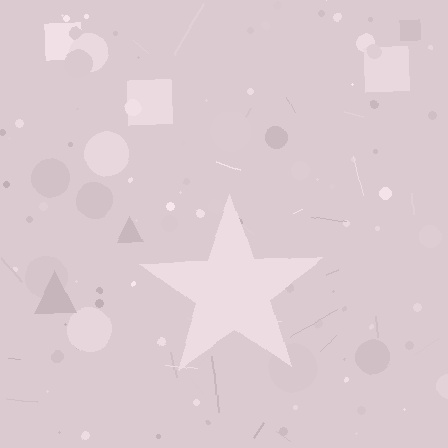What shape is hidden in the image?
A star is hidden in the image.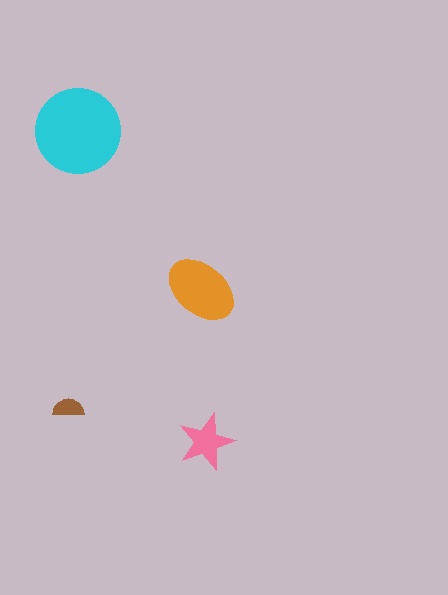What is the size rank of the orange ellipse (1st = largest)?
2nd.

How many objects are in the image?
There are 4 objects in the image.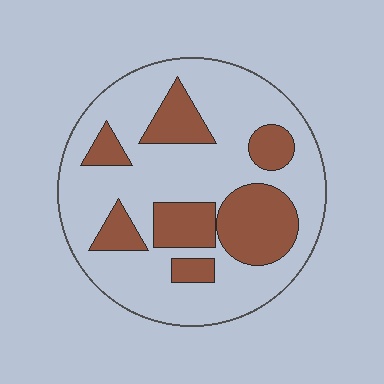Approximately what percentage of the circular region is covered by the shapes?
Approximately 30%.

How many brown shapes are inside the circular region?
7.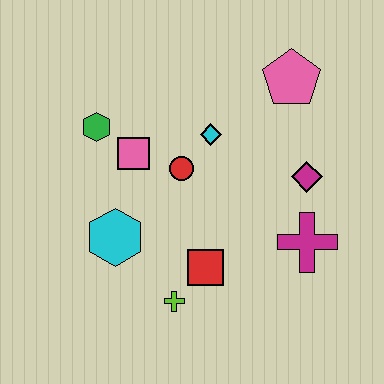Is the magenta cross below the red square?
No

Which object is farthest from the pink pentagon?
The lime cross is farthest from the pink pentagon.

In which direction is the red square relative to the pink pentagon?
The red square is below the pink pentagon.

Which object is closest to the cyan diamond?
The red circle is closest to the cyan diamond.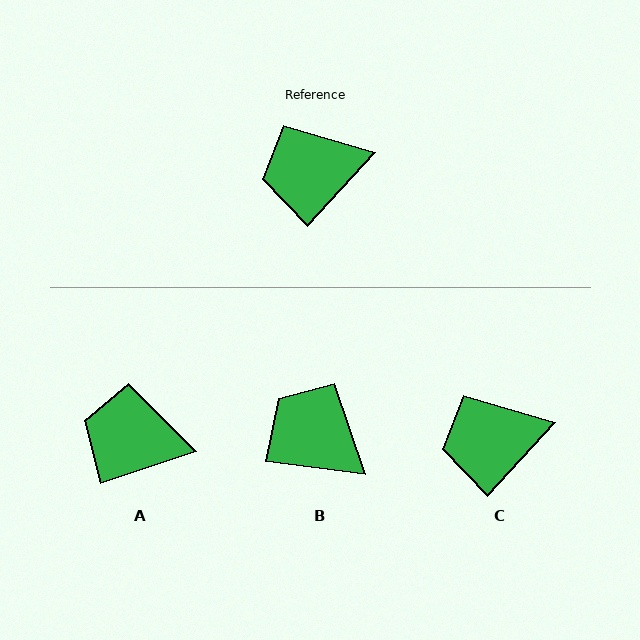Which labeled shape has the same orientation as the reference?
C.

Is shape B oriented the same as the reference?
No, it is off by about 55 degrees.